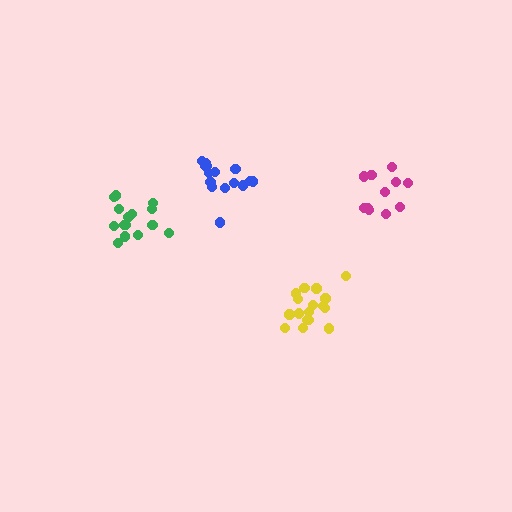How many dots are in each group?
Group 1: 15 dots, Group 2: 17 dots, Group 3: 15 dots, Group 4: 11 dots (58 total).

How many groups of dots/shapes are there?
There are 4 groups.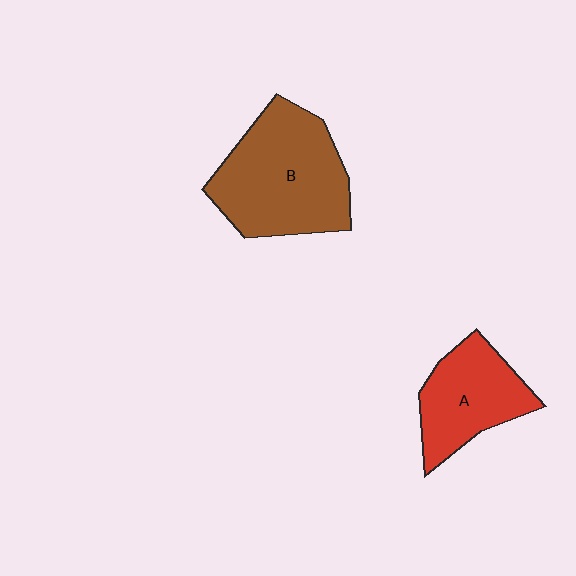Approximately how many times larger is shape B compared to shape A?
Approximately 1.5 times.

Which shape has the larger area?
Shape B (brown).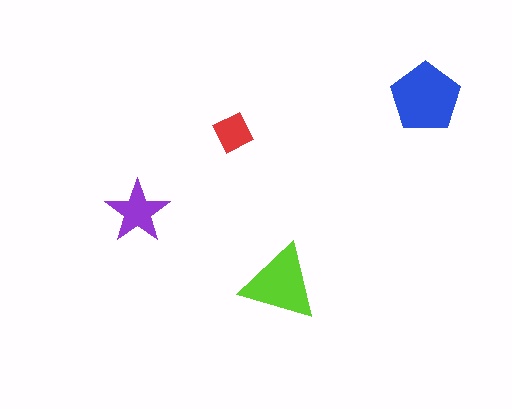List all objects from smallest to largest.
The red diamond, the purple star, the lime triangle, the blue pentagon.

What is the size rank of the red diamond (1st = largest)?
4th.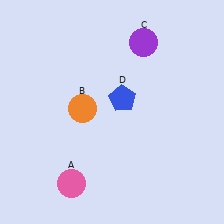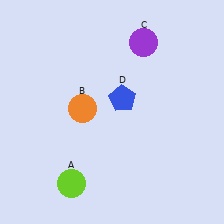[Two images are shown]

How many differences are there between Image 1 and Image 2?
There is 1 difference between the two images.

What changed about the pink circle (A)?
In Image 1, A is pink. In Image 2, it changed to lime.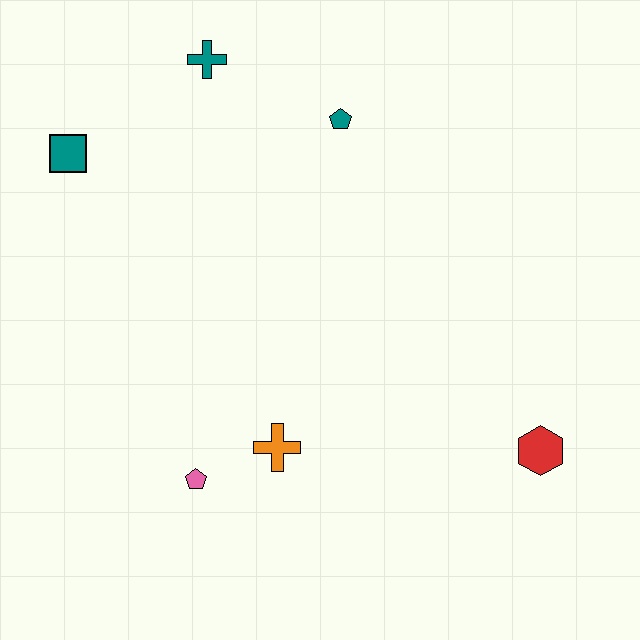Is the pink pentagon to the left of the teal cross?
Yes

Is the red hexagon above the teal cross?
No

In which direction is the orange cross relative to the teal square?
The orange cross is below the teal square.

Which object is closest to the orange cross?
The pink pentagon is closest to the orange cross.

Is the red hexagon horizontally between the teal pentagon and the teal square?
No